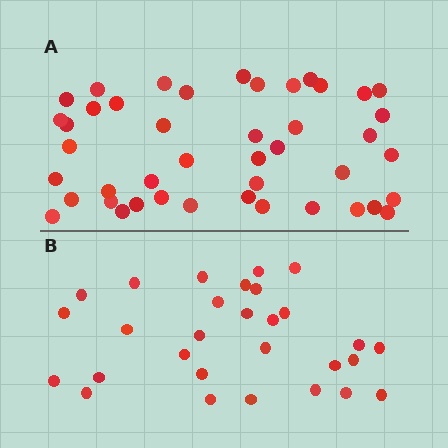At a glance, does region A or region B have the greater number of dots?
Region A (the top region) has more dots.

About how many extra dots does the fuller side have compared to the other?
Region A has approximately 15 more dots than region B.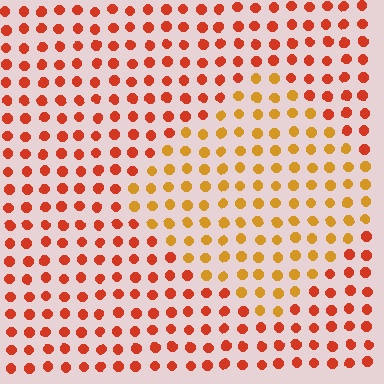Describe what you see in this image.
The image is filled with small red elements in a uniform arrangement. A diamond-shaped region is visible where the elements are tinted to a slightly different hue, forming a subtle color boundary.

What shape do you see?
I see a diamond.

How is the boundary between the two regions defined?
The boundary is defined purely by a slight shift in hue (about 32 degrees). Spacing, size, and orientation are identical on both sides.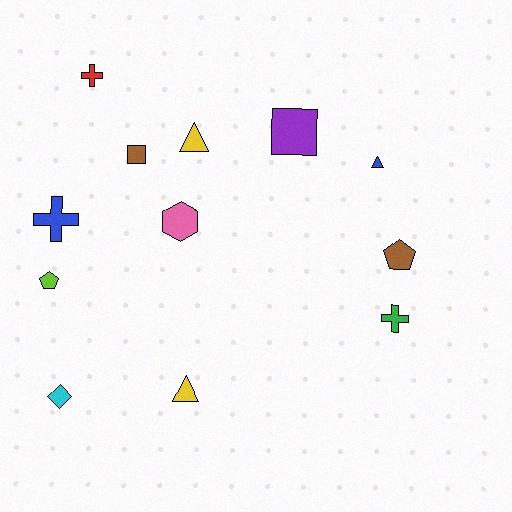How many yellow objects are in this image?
There are 2 yellow objects.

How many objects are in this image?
There are 12 objects.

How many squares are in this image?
There are 2 squares.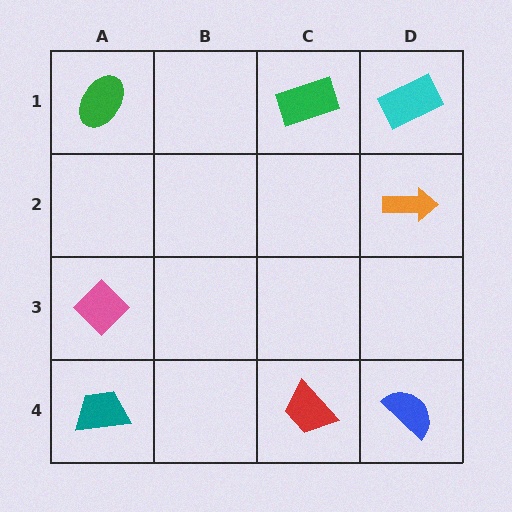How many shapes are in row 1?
3 shapes.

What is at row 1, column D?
A cyan rectangle.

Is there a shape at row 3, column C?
No, that cell is empty.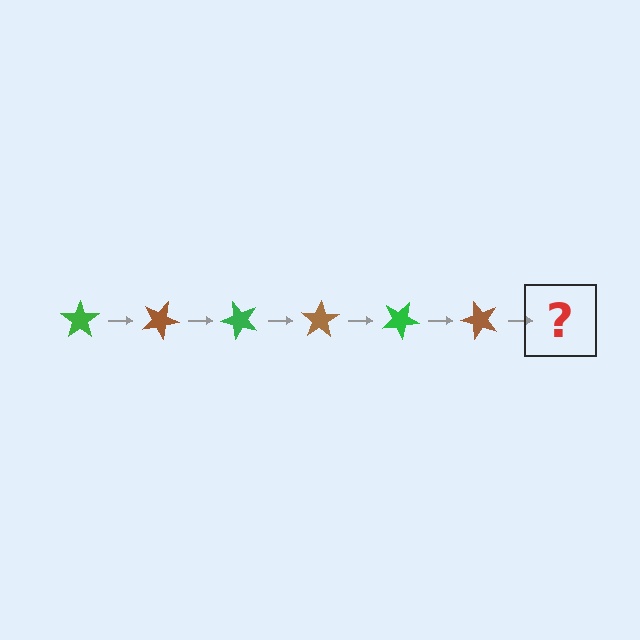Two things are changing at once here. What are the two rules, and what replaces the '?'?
The two rules are that it rotates 25 degrees each step and the color cycles through green and brown. The '?' should be a green star, rotated 150 degrees from the start.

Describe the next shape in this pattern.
It should be a green star, rotated 150 degrees from the start.